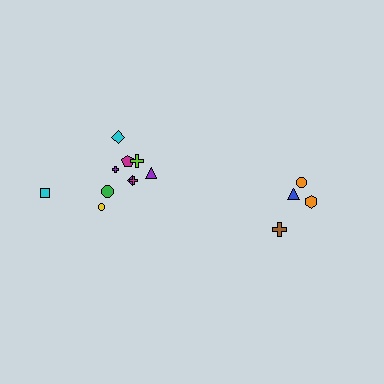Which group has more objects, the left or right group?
The left group.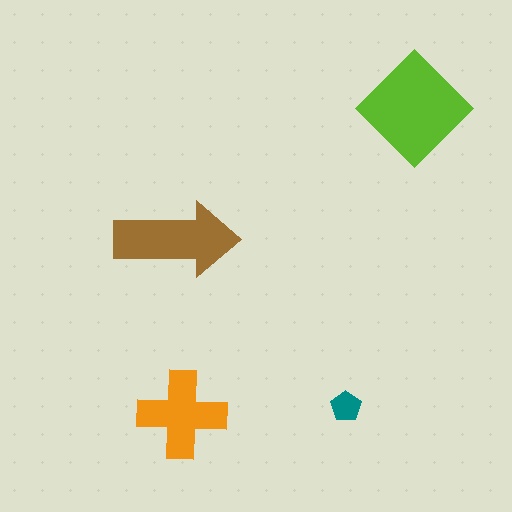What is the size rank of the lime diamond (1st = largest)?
1st.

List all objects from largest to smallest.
The lime diamond, the brown arrow, the orange cross, the teal pentagon.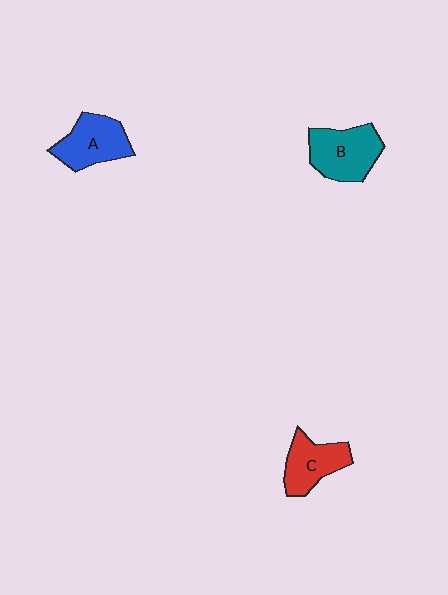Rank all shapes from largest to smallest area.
From largest to smallest: B (teal), A (blue), C (red).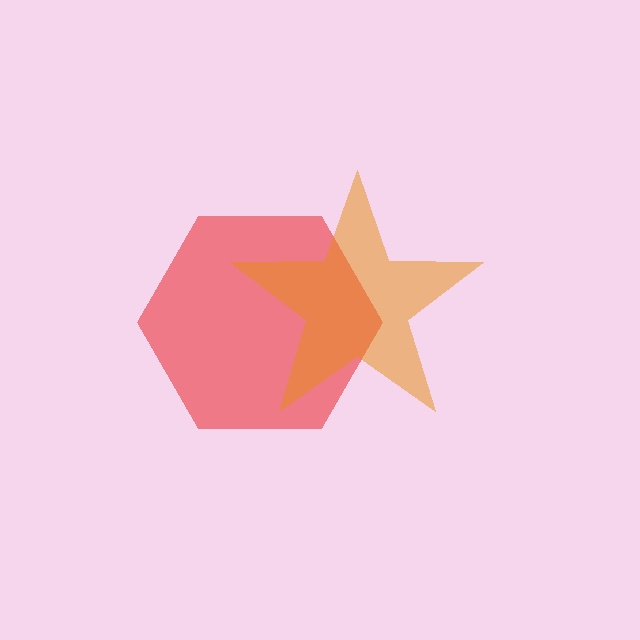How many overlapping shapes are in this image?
There are 2 overlapping shapes in the image.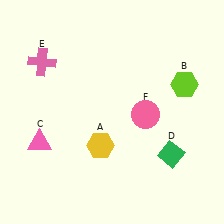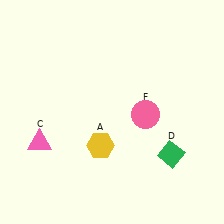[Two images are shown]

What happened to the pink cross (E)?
The pink cross (E) was removed in Image 2. It was in the top-left area of Image 1.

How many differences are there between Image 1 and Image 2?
There are 2 differences between the two images.